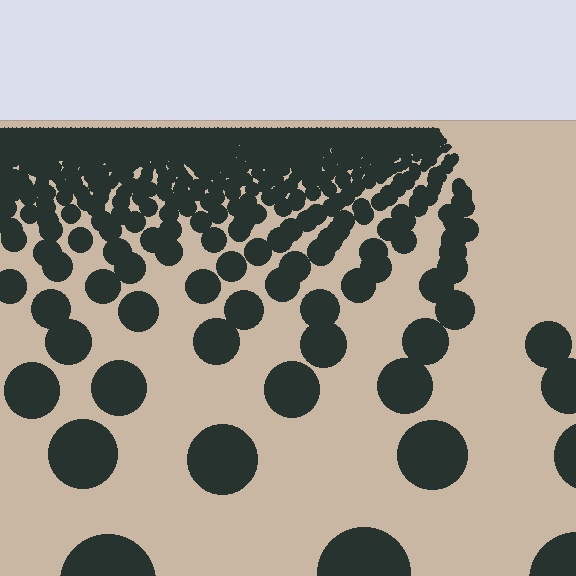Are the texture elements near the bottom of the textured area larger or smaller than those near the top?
Larger. Near the bottom, elements are closer to the viewer and appear at a bigger on-screen size.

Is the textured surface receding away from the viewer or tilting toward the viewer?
The surface is receding away from the viewer. Texture elements get smaller and denser toward the top.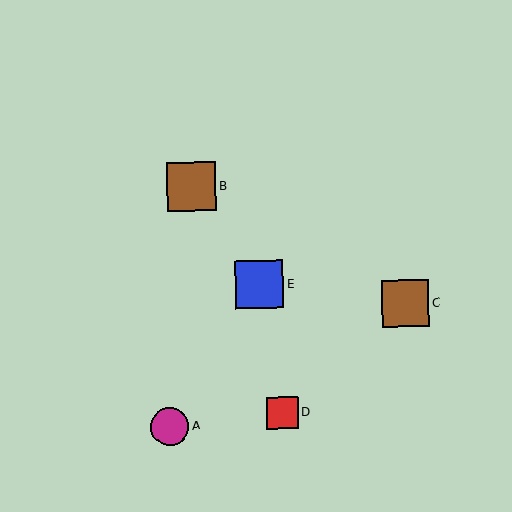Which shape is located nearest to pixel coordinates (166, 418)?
The magenta circle (labeled A) at (170, 426) is nearest to that location.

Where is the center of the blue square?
The center of the blue square is at (259, 285).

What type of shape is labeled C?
Shape C is a brown square.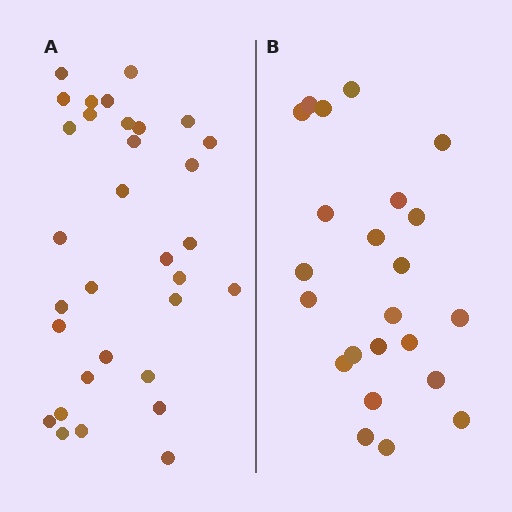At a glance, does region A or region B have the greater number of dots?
Region A (the left region) has more dots.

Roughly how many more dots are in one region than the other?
Region A has roughly 8 or so more dots than region B.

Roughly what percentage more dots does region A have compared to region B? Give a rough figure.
About 40% more.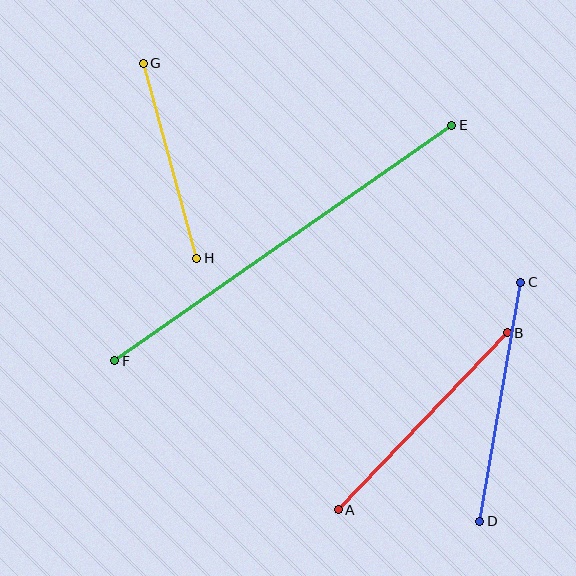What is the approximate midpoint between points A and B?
The midpoint is at approximately (423, 421) pixels.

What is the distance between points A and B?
The distance is approximately 245 pixels.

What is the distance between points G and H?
The distance is approximately 202 pixels.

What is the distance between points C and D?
The distance is approximately 243 pixels.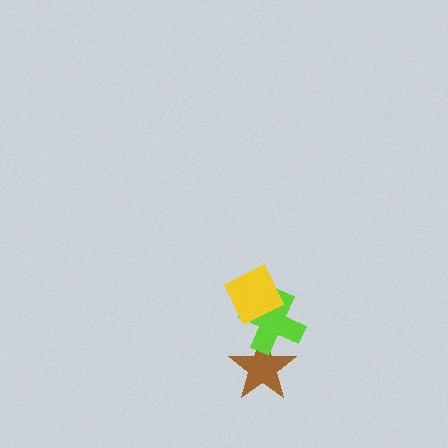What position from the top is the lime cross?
The lime cross is 2nd from the top.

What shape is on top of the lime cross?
The yellow diamond is on top of the lime cross.